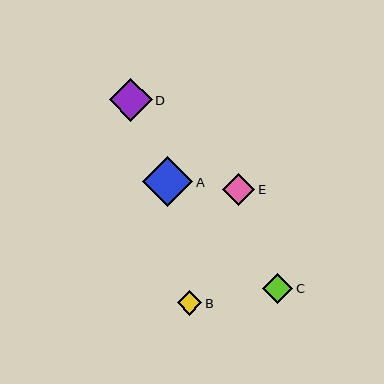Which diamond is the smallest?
Diamond B is the smallest with a size of approximately 24 pixels.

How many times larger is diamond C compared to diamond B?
Diamond C is approximately 1.3 times the size of diamond B.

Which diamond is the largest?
Diamond A is the largest with a size of approximately 50 pixels.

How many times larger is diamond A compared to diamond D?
Diamond A is approximately 1.2 times the size of diamond D.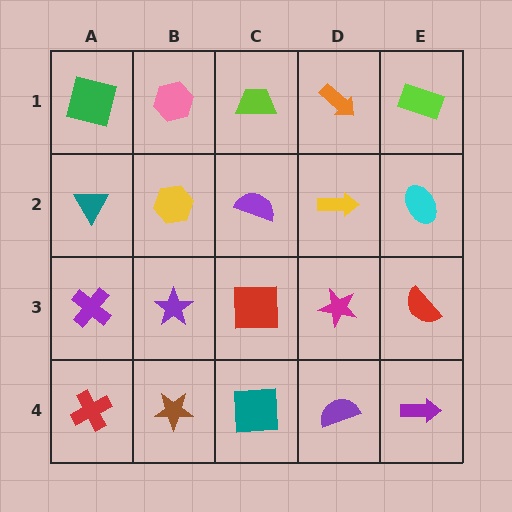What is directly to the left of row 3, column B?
A purple cross.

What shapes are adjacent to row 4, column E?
A red semicircle (row 3, column E), a purple semicircle (row 4, column D).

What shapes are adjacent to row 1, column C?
A purple semicircle (row 2, column C), a pink hexagon (row 1, column B), an orange arrow (row 1, column D).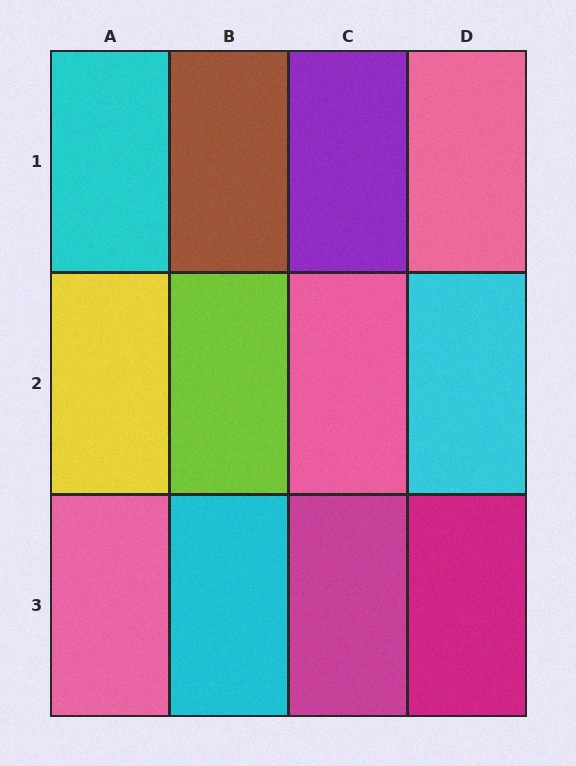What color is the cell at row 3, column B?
Cyan.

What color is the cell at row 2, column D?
Cyan.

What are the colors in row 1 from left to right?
Cyan, brown, purple, pink.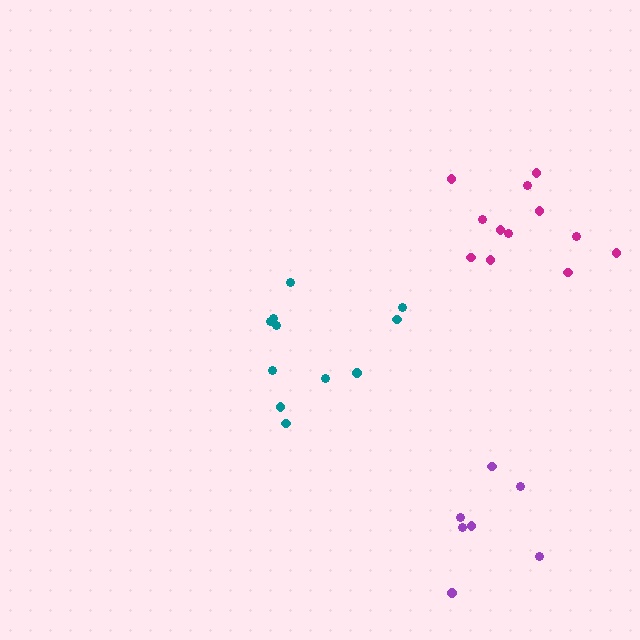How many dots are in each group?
Group 1: 7 dots, Group 2: 12 dots, Group 3: 11 dots (30 total).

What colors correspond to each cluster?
The clusters are colored: purple, magenta, teal.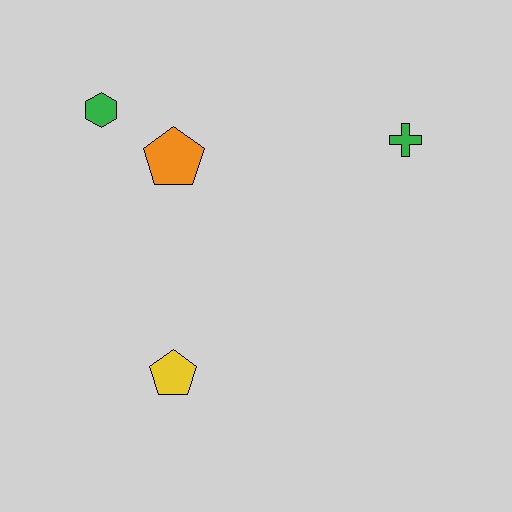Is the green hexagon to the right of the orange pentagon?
No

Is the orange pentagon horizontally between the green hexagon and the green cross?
Yes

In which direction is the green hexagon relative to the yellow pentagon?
The green hexagon is above the yellow pentagon.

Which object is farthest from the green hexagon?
The green cross is farthest from the green hexagon.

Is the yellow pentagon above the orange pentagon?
No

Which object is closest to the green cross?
The orange pentagon is closest to the green cross.